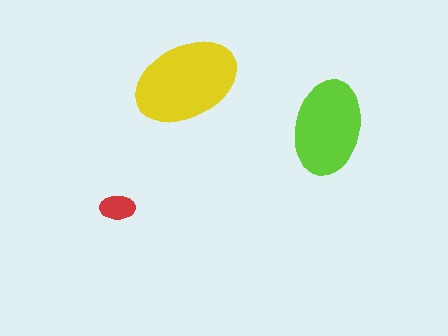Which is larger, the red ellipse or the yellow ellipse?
The yellow one.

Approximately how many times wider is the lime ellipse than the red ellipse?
About 2.5 times wider.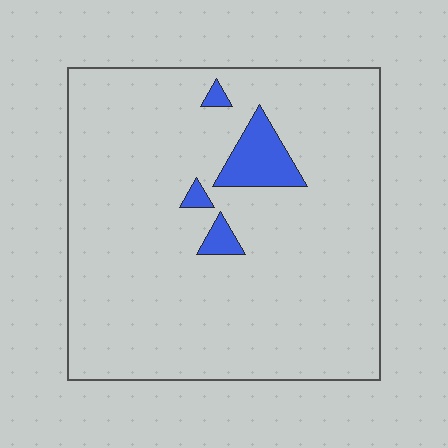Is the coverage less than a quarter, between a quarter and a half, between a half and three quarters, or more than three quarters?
Less than a quarter.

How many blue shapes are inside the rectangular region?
4.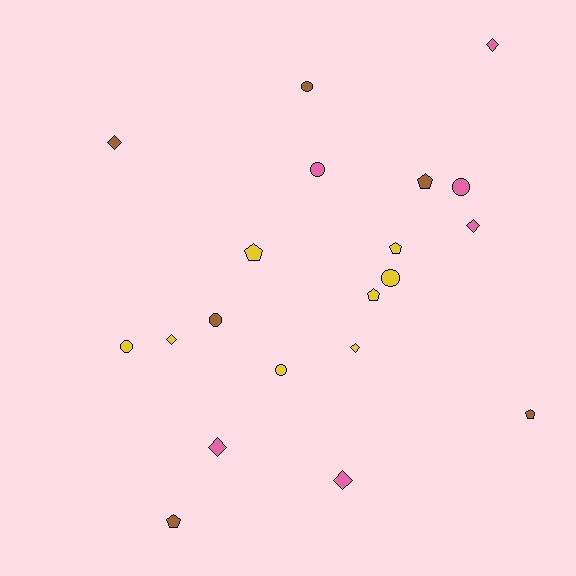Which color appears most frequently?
Yellow, with 8 objects.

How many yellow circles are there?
There are 3 yellow circles.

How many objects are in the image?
There are 20 objects.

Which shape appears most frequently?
Circle, with 7 objects.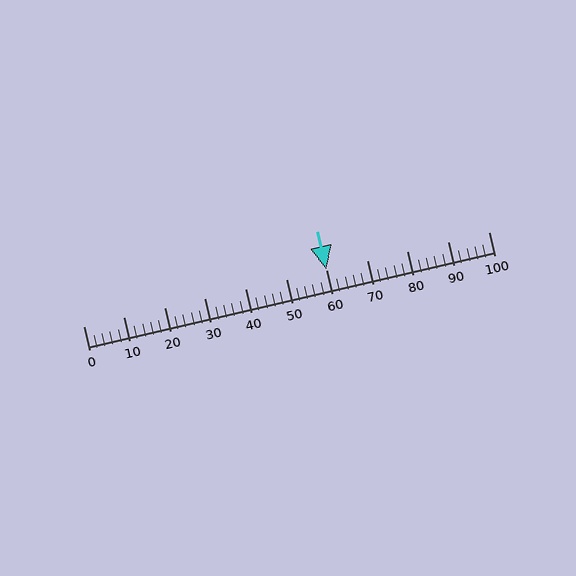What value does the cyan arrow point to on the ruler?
The cyan arrow points to approximately 60.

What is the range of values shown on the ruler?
The ruler shows values from 0 to 100.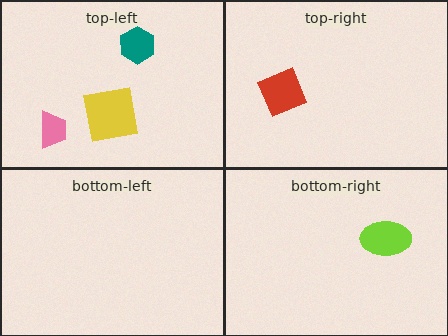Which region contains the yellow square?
The top-left region.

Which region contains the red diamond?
The top-right region.